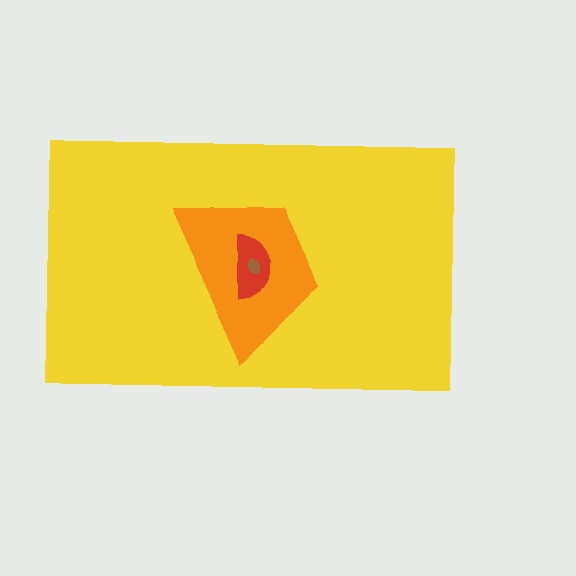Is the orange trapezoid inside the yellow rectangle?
Yes.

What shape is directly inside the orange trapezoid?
The red semicircle.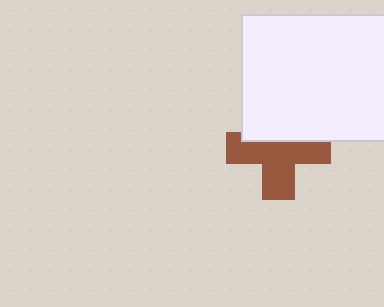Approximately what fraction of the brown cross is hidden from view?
Roughly 36% of the brown cross is hidden behind the white rectangle.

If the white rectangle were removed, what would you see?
You would see the complete brown cross.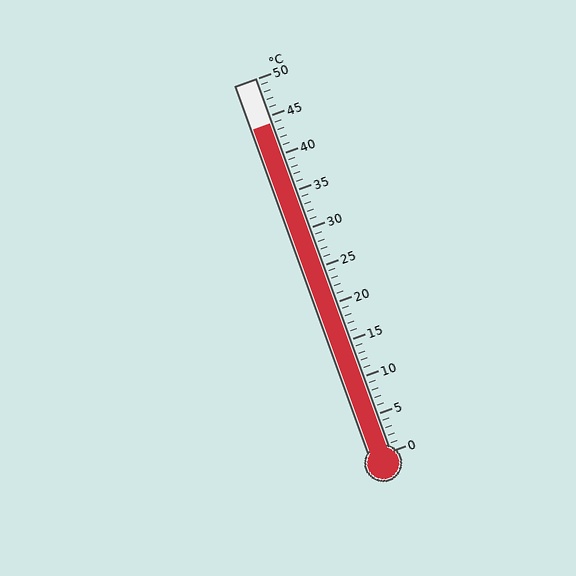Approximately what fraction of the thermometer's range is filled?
The thermometer is filled to approximately 90% of its range.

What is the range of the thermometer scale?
The thermometer scale ranges from 0°C to 50°C.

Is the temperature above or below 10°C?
The temperature is above 10°C.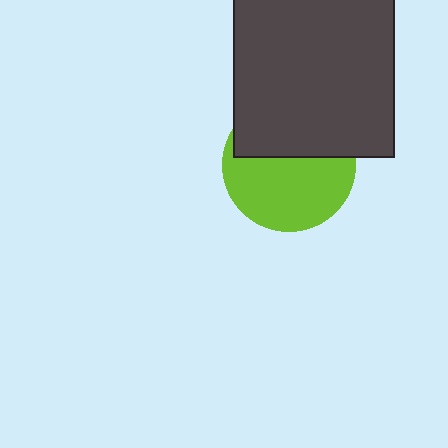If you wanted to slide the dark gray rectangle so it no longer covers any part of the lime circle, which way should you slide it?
Slide it up — that is the most direct way to separate the two shapes.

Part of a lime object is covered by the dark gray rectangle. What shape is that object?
It is a circle.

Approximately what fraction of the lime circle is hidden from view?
Roughly 41% of the lime circle is hidden behind the dark gray rectangle.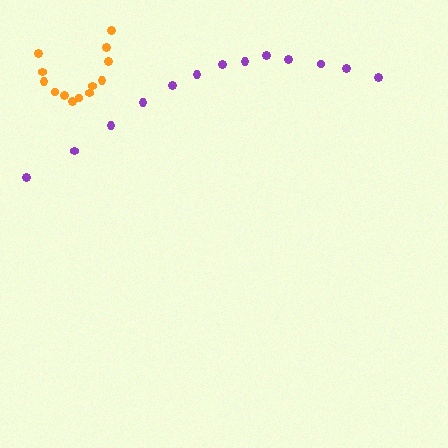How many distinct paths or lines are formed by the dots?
There are 2 distinct paths.